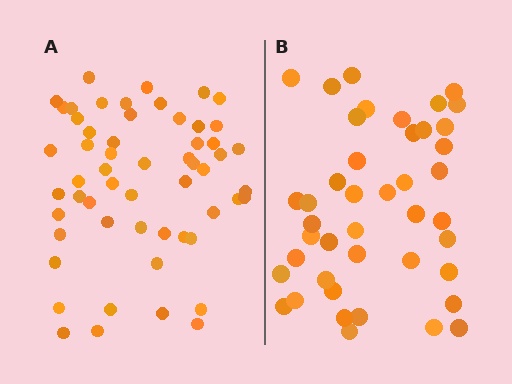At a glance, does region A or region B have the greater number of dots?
Region A (the left region) has more dots.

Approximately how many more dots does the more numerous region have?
Region A has approximately 15 more dots than region B.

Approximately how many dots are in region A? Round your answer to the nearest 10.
About 60 dots. (The exact count is 56, which rounds to 60.)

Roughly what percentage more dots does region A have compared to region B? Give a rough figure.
About 30% more.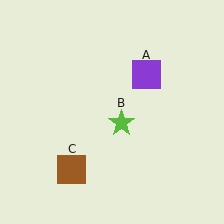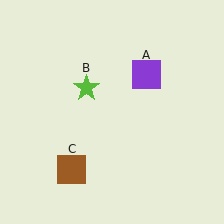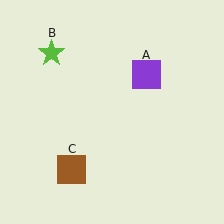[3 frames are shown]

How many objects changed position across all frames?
1 object changed position: lime star (object B).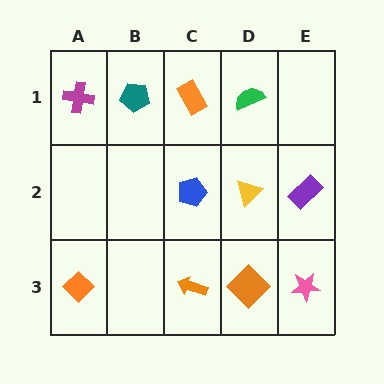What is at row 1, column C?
An orange rectangle.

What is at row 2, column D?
A yellow triangle.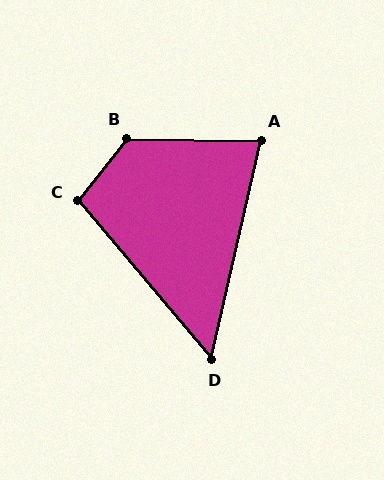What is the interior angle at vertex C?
Approximately 102 degrees (obtuse).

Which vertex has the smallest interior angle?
D, at approximately 53 degrees.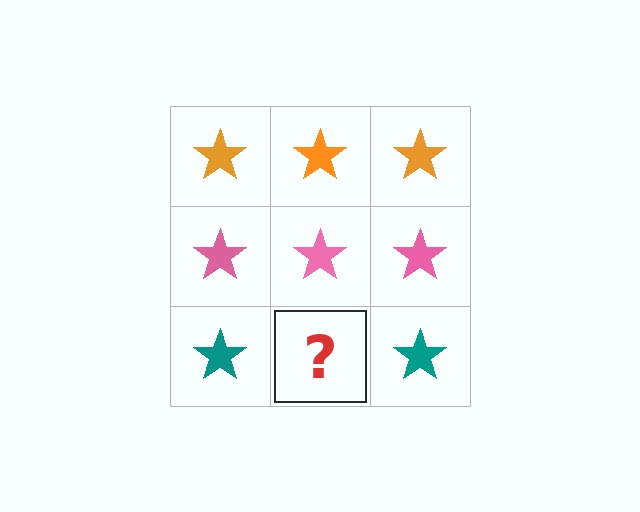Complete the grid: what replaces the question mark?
The question mark should be replaced with a teal star.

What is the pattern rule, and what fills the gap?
The rule is that each row has a consistent color. The gap should be filled with a teal star.